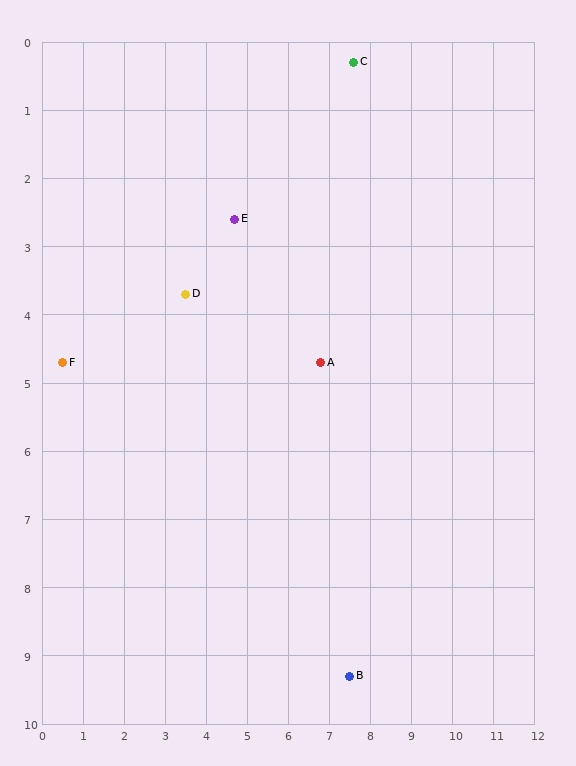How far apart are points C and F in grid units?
Points C and F are about 8.4 grid units apart.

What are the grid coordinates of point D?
Point D is at approximately (3.5, 3.7).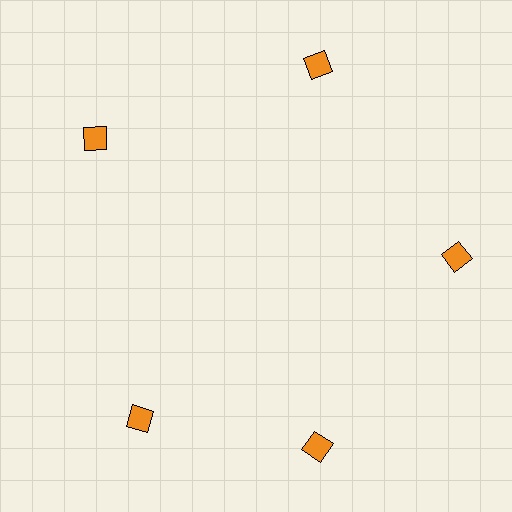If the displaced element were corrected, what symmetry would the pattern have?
It would have 5-fold rotational symmetry — the pattern would map onto itself every 72 degrees.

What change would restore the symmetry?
The symmetry would be restored by rotating it back into even spacing with its neighbors so that all 5 squares sit at equal angles and equal distance from the center.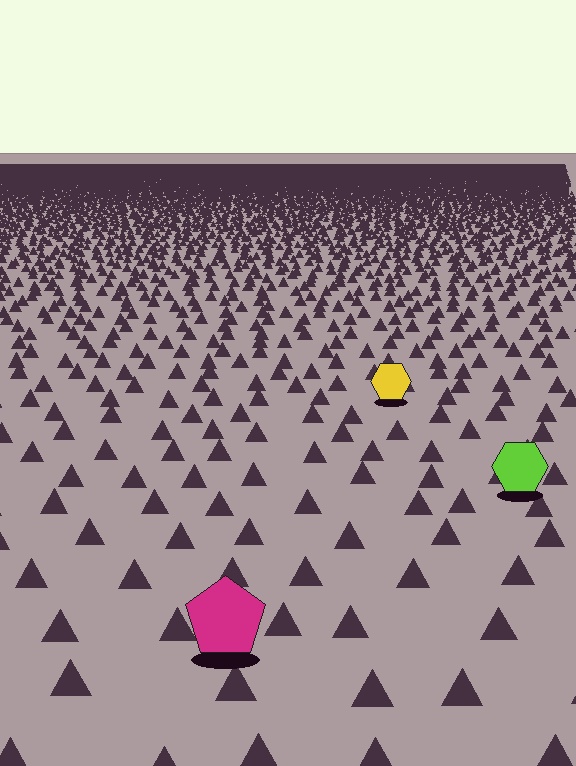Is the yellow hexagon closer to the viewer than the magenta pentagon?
No. The magenta pentagon is closer — you can tell from the texture gradient: the ground texture is coarser near it.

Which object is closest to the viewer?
The magenta pentagon is closest. The texture marks near it are larger and more spread out.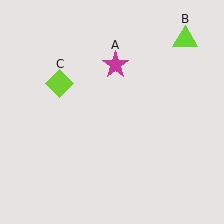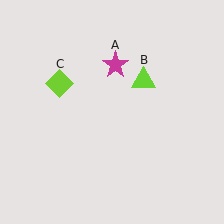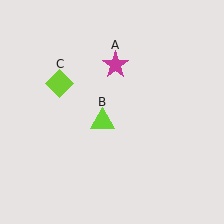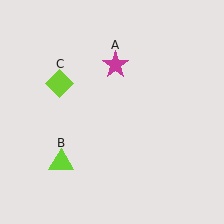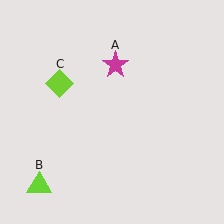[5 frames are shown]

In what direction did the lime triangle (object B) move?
The lime triangle (object B) moved down and to the left.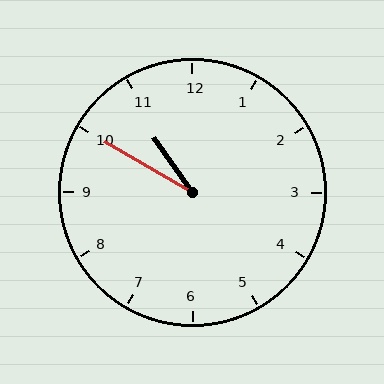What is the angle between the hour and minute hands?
Approximately 25 degrees.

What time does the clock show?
10:50.